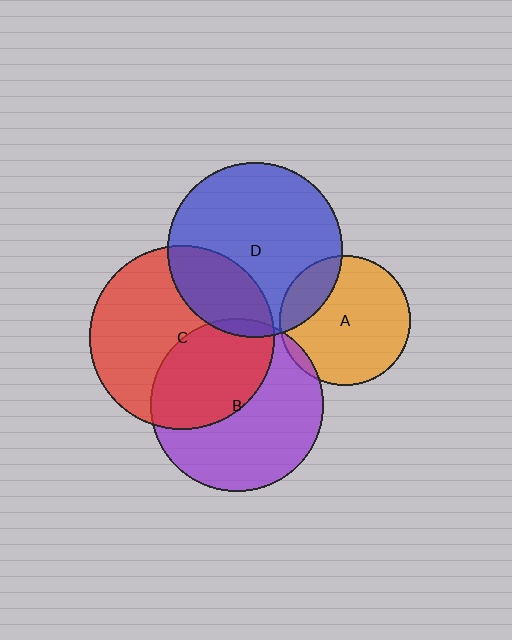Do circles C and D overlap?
Yes.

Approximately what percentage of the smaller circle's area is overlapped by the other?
Approximately 25%.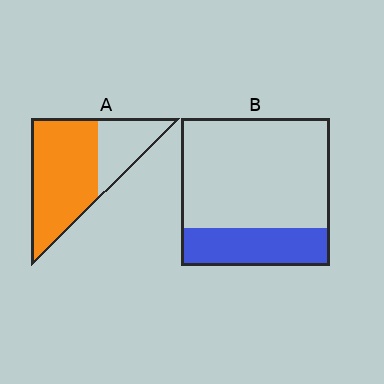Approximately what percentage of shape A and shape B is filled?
A is approximately 70% and B is approximately 25%.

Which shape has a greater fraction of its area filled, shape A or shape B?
Shape A.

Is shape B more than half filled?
No.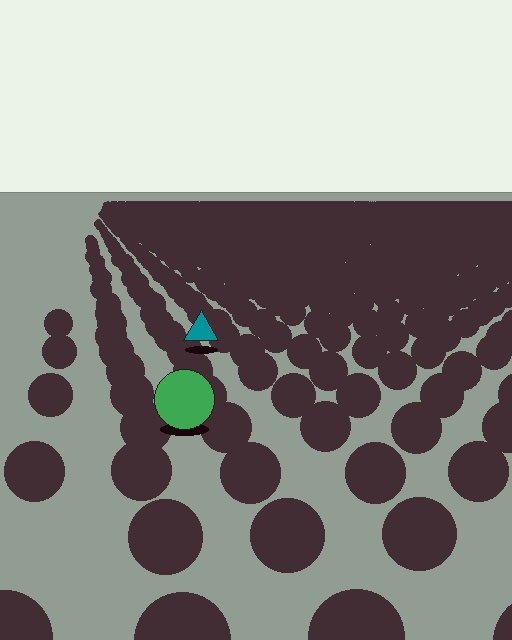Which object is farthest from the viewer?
The teal triangle is farthest from the viewer. It appears smaller and the ground texture around it is denser.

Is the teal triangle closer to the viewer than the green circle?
No. The green circle is closer — you can tell from the texture gradient: the ground texture is coarser near it.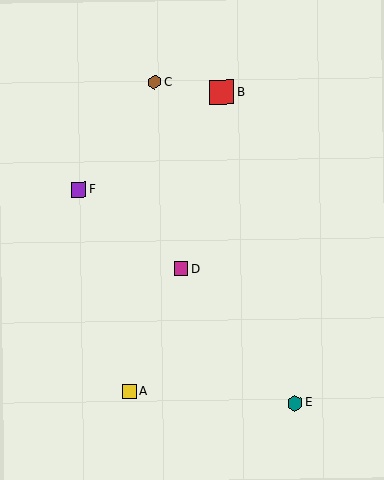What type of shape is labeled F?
Shape F is a purple square.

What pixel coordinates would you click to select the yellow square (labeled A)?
Click at (129, 391) to select the yellow square A.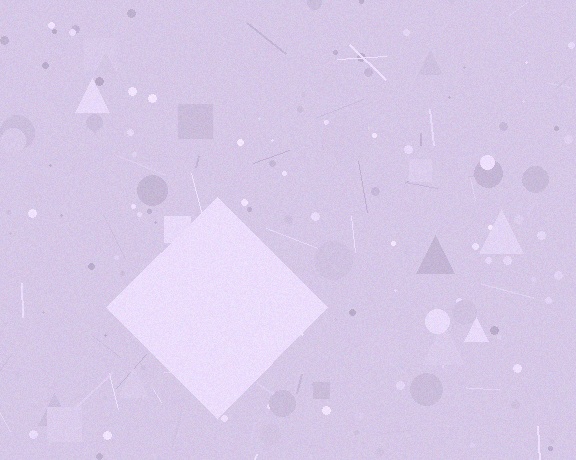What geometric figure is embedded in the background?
A diamond is embedded in the background.